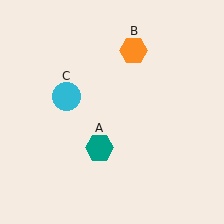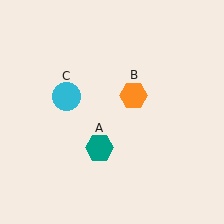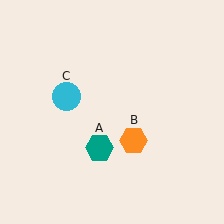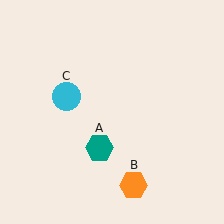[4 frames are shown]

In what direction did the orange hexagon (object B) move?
The orange hexagon (object B) moved down.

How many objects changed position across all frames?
1 object changed position: orange hexagon (object B).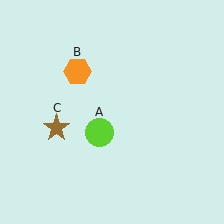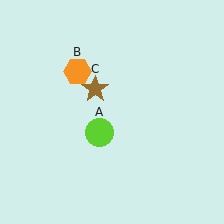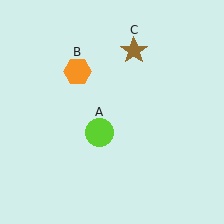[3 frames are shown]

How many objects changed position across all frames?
1 object changed position: brown star (object C).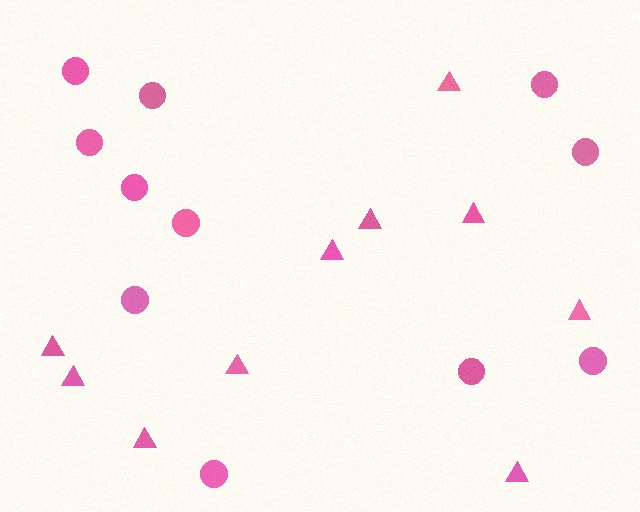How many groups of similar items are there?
There are 2 groups: one group of triangles (10) and one group of circles (11).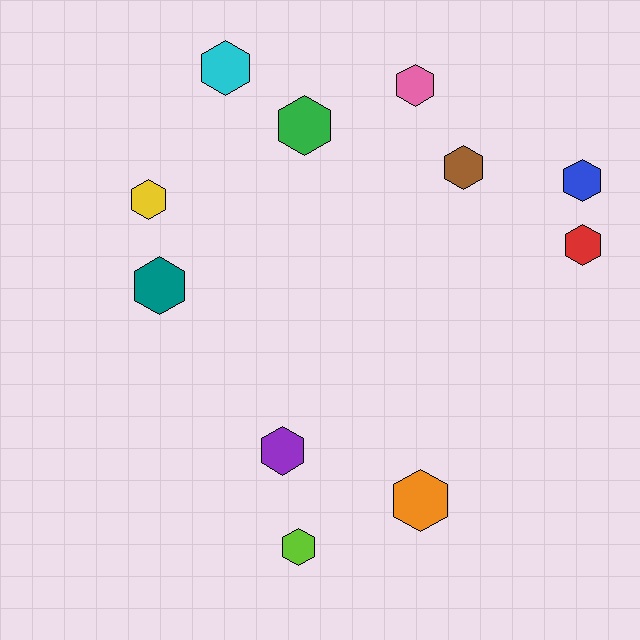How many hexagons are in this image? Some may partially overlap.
There are 11 hexagons.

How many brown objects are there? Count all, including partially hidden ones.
There is 1 brown object.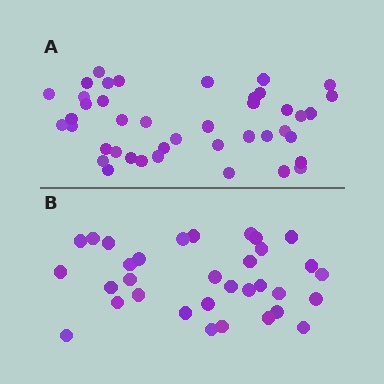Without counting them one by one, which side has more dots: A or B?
Region A (the top region) has more dots.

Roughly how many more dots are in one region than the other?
Region A has roughly 8 or so more dots than region B.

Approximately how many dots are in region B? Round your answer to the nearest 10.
About 30 dots. (The exact count is 33, which rounds to 30.)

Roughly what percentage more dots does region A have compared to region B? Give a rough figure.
About 25% more.